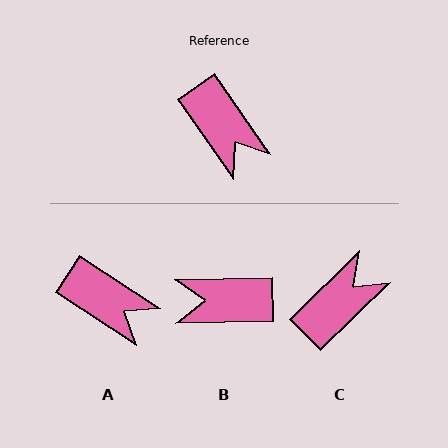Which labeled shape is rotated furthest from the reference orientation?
B, about 124 degrees away.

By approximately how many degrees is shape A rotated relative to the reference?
Approximately 22 degrees counter-clockwise.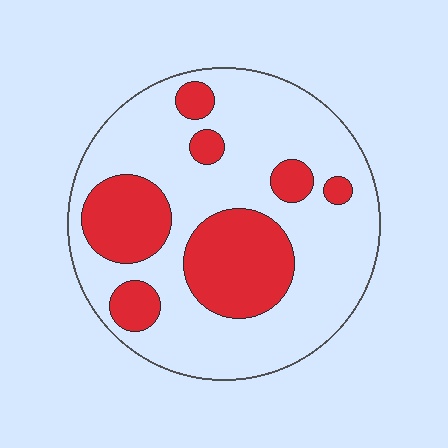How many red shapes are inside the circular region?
7.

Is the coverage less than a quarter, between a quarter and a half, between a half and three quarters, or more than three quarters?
Between a quarter and a half.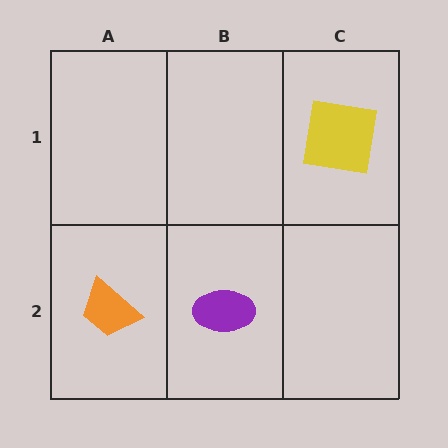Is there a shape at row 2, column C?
No, that cell is empty.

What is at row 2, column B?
A purple ellipse.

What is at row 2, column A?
An orange trapezoid.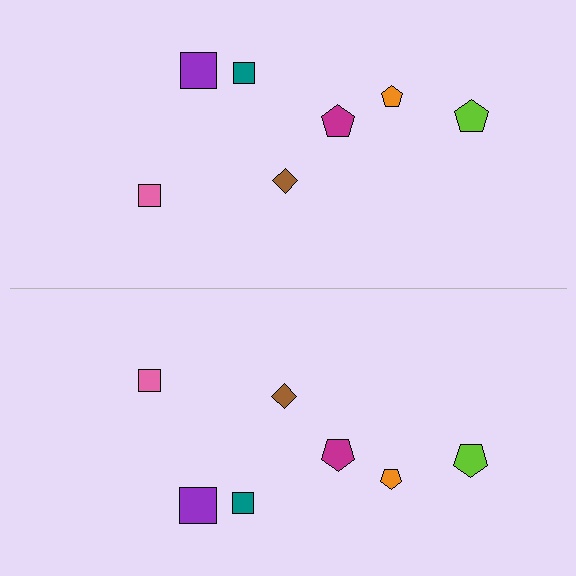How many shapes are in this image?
There are 14 shapes in this image.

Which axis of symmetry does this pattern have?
The pattern has a horizontal axis of symmetry running through the center of the image.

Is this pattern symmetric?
Yes, this pattern has bilateral (reflection) symmetry.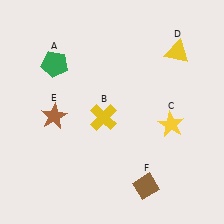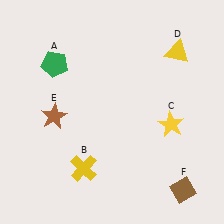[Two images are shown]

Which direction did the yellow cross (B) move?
The yellow cross (B) moved down.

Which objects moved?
The objects that moved are: the yellow cross (B), the brown diamond (F).